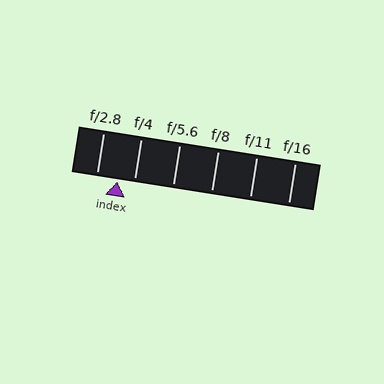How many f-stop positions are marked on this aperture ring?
There are 6 f-stop positions marked.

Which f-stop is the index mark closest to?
The index mark is closest to f/4.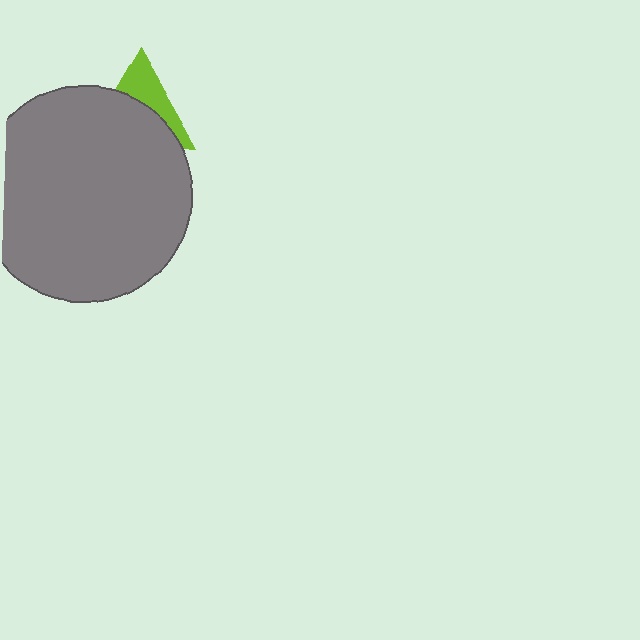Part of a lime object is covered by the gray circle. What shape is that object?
It is a triangle.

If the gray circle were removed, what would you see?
You would see the complete lime triangle.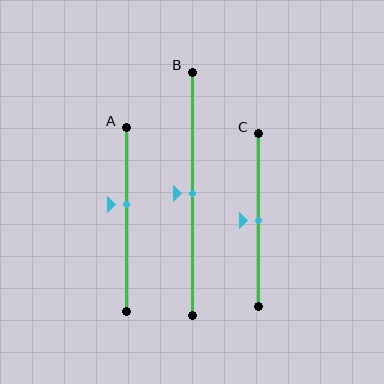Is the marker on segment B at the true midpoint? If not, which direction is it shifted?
Yes, the marker on segment B is at the true midpoint.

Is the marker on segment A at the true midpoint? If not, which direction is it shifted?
No, the marker on segment A is shifted upward by about 8% of the segment length.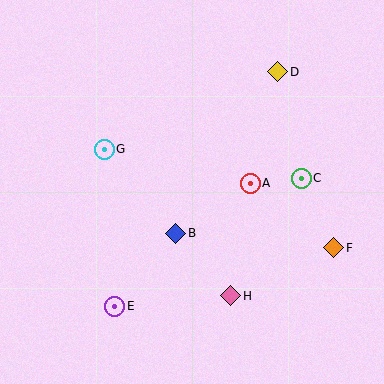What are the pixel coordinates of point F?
Point F is at (334, 248).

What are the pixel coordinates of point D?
Point D is at (278, 72).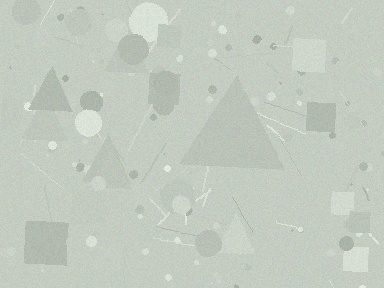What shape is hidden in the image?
A triangle is hidden in the image.